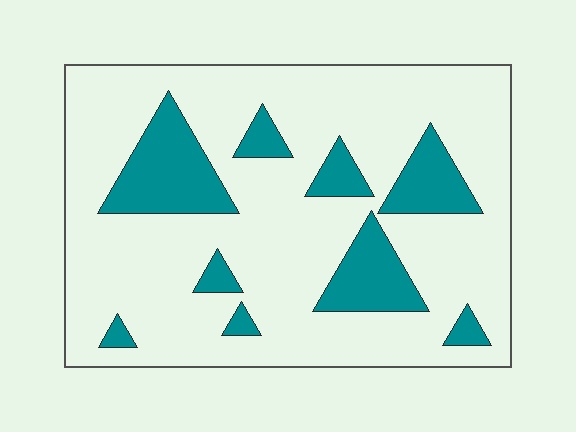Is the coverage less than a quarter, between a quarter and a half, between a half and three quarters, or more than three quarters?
Less than a quarter.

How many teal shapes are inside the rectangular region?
9.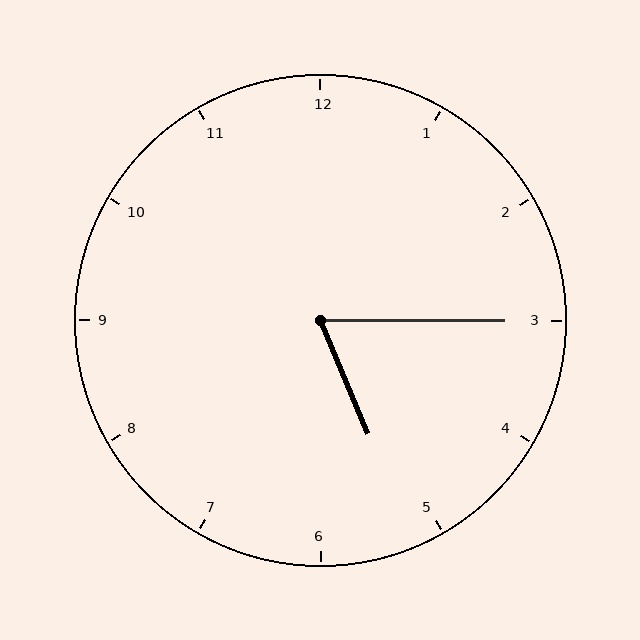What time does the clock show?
5:15.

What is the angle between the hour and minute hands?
Approximately 68 degrees.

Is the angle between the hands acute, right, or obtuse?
It is acute.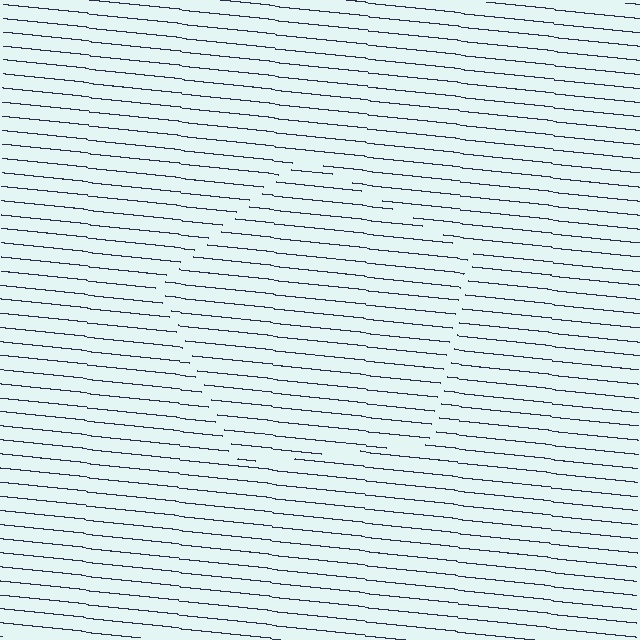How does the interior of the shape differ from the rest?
The interior of the shape contains the same grating, shifted by half a period — the contour is defined by the phase discontinuity where line-ends from the inner and outer gratings abut.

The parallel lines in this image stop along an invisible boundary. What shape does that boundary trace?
An illusory pentagon. The interior of the shape contains the same grating, shifted by half a period — the contour is defined by the phase discontinuity where line-ends from the inner and outer gratings abut.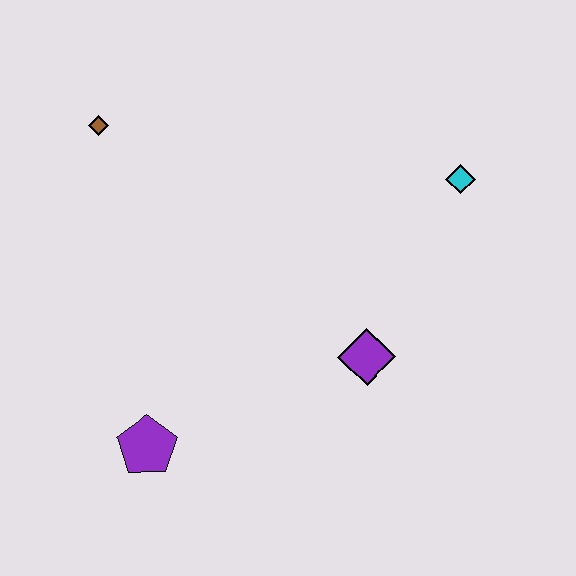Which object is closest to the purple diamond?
The cyan diamond is closest to the purple diamond.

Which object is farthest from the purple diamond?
The brown diamond is farthest from the purple diamond.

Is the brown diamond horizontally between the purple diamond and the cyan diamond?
No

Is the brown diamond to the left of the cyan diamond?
Yes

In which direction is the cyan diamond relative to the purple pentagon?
The cyan diamond is to the right of the purple pentagon.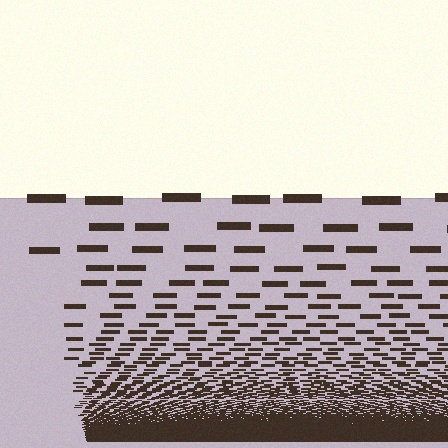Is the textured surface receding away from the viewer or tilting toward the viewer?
The surface appears to tilt toward the viewer. Texture elements get larger and sparser toward the top.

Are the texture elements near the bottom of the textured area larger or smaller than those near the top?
Smaller. The gradient is inverted — elements near the bottom are smaller and denser.